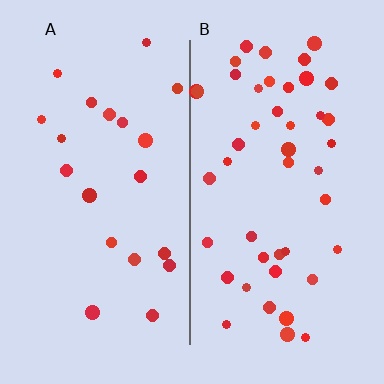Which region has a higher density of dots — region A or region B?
B (the right).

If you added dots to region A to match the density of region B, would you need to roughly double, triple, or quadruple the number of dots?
Approximately double.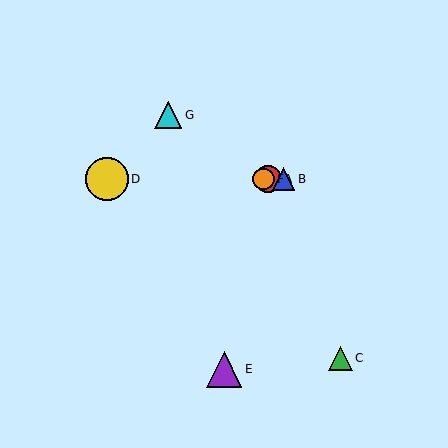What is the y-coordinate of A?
Object A is at y≈179.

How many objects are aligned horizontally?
4 objects (A, B, D, F) are aligned horizontally.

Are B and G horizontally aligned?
No, B is at y≈179 and G is at y≈115.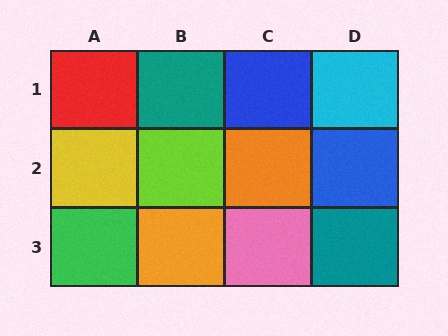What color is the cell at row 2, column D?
Blue.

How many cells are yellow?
1 cell is yellow.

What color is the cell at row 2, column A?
Yellow.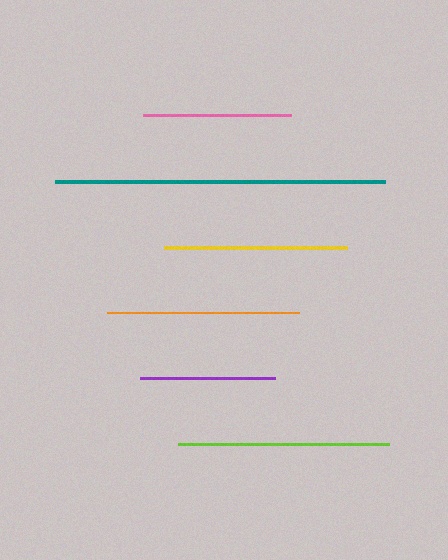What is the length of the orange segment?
The orange segment is approximately 192 pixels long.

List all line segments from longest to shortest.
From longest to shortest: teal, lime, orange, yellow, pink, purple.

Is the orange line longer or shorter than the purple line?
The orange line is longer than the purple line.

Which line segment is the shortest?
The purple line is the shortest at approximately 135 pixels.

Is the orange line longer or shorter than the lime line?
The lime line is longer than the orange line.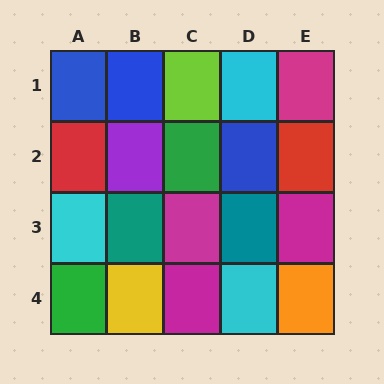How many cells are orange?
1 cell is orange.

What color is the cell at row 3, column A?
Cyan.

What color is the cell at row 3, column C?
Magenta.